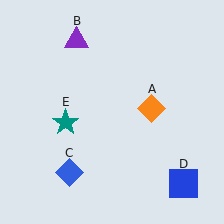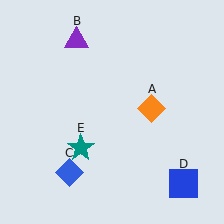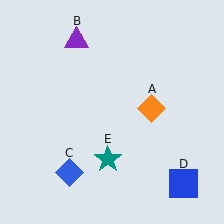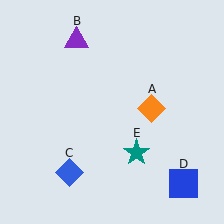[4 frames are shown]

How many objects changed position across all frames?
1 object changed position: teal star (object E).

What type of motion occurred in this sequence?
The teal star (object E) rotated counterclockwise around the center of the scene.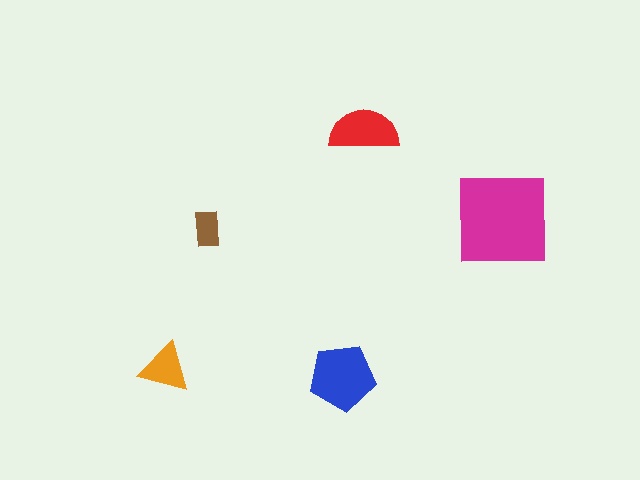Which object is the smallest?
The brown rectangle.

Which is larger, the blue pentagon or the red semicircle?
The blue pentagon.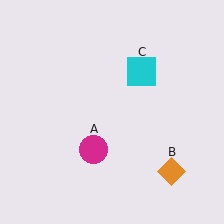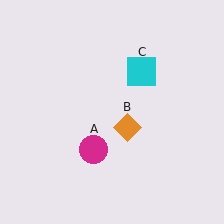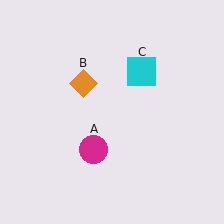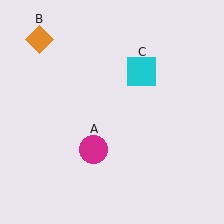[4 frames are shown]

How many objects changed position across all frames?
1 object changed position: orange diamond (object B).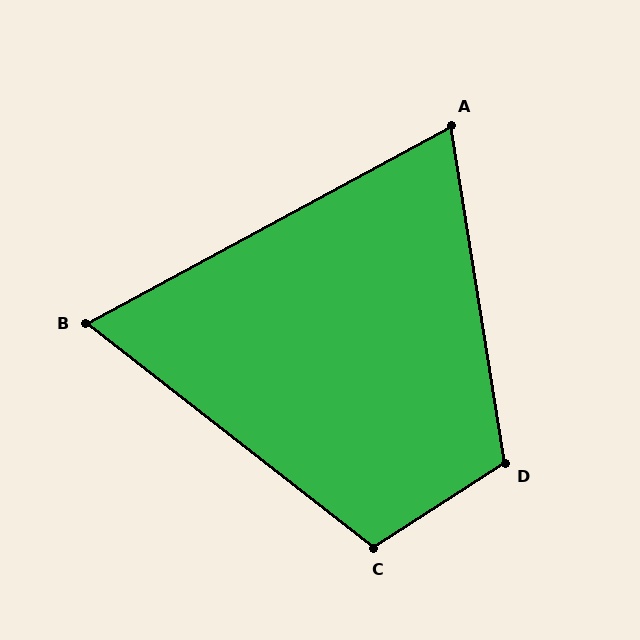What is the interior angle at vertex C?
Approximately 109 degrees (obtuse).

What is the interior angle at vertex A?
Approximately 71 degrees (acute).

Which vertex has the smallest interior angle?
B, at approximately 66 degrees.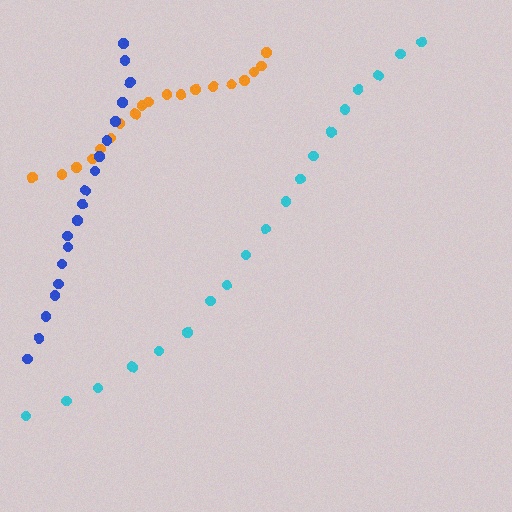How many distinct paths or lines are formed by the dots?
There are 3 distinct paths.